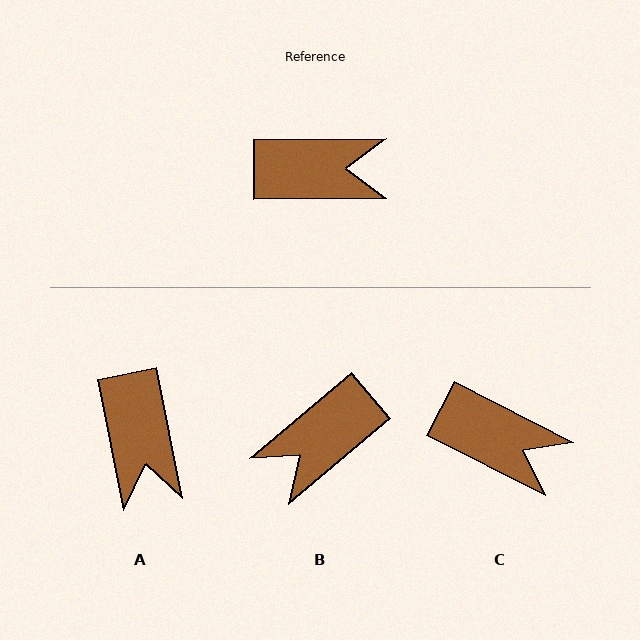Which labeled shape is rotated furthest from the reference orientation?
B, about 140 degrees away.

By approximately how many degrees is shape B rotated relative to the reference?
Approximately 140 degrees clockwise.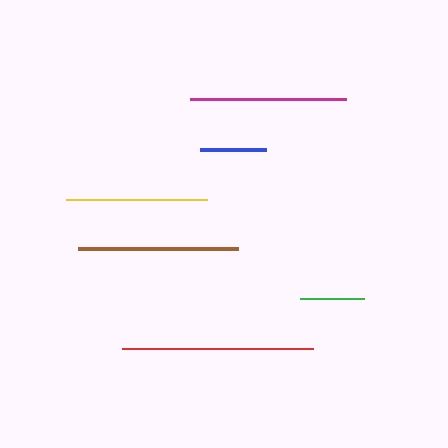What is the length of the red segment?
The red segment is approximately 191 pixels long.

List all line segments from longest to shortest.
From longest to shortest: red, brown, magenta, yellow, blue, green.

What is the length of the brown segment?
The brown segment is approximately 160 pixels long.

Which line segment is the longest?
The red line is the longest at approximately 191 pixels.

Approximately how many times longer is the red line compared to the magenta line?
The red line is approximately 1.2 times the length of the magenta line.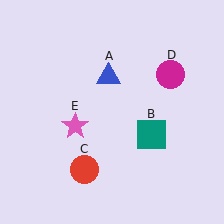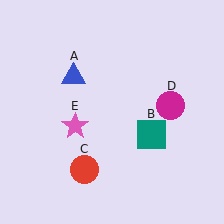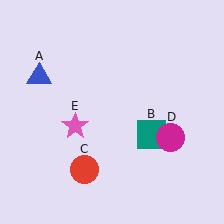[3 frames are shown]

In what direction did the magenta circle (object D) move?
The magenta circle (object D) moved down.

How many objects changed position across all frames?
2 objects changed position: blue triangle (object A), magenta circle (object D).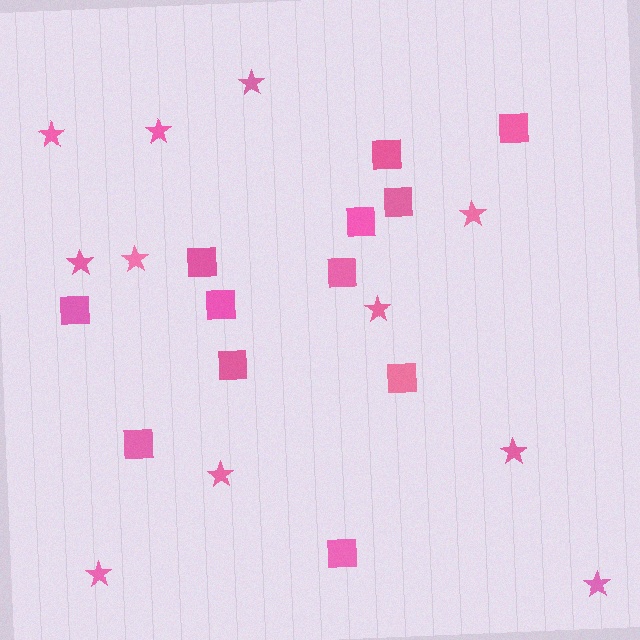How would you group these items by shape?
There are 2 groups: one group of squares (12) and one group of stars (11).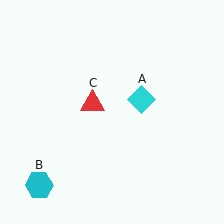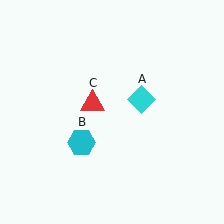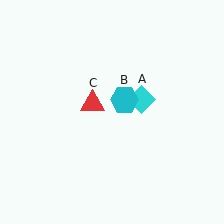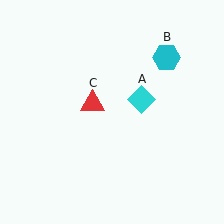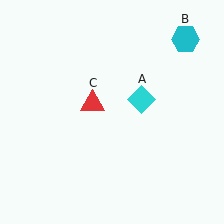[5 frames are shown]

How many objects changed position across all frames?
1 object changed position: cyan hexagon (object B).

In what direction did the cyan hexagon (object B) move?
The cyan hexagon (object B) moved up and to the right.